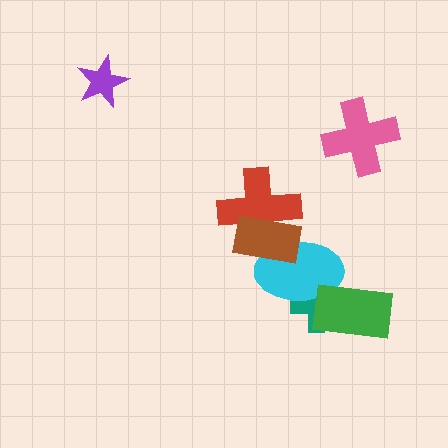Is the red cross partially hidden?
Yes, it is partially covered by another shape.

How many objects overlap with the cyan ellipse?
4 objects overlap with the cyan ellipse.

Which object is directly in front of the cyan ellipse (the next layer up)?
The red cross is directly in front of the cyan ellipse.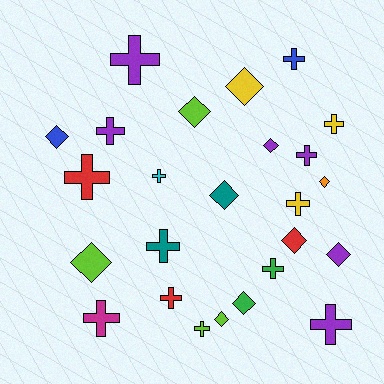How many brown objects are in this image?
There are no brown objects.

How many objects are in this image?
There are 25 objects.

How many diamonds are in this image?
There are 11 diamonds.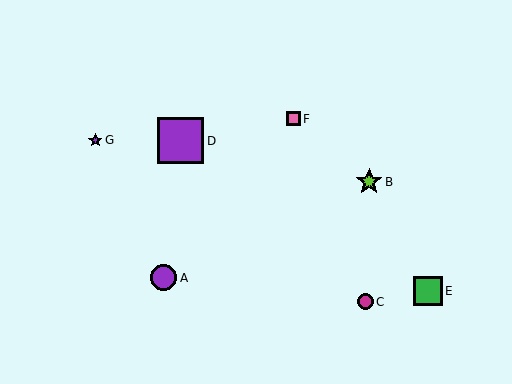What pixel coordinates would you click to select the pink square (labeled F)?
Click at (293, 119) to select the pink square F.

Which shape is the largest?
The purple square (labeled D) is the largest.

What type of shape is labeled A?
Shape A is a purple circle.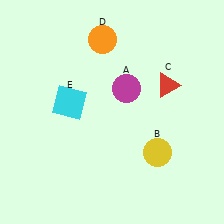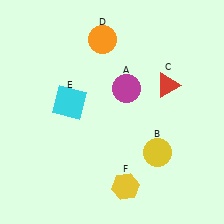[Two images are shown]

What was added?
A yellow hexagon (F) was added in Image 2.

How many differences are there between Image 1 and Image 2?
There is 1 difference between the two images.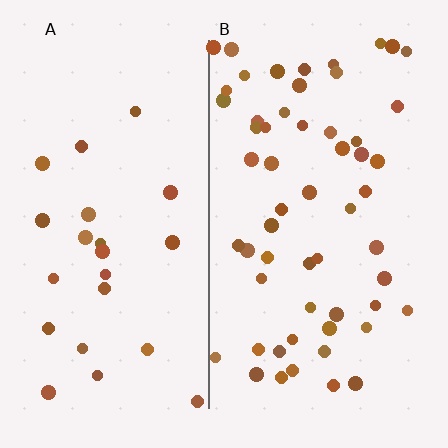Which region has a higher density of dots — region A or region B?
B (the right).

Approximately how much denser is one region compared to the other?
Approximately 2.4× — region B over region A.